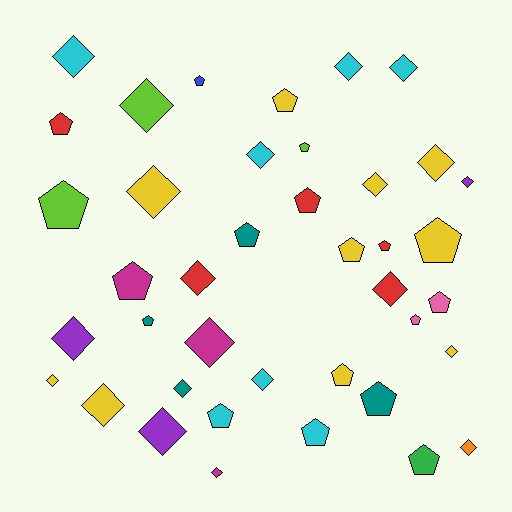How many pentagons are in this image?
There are 19 pentagons.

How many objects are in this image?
There are 40 objects.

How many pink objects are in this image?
There are 2 pink objects.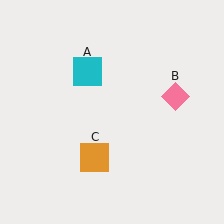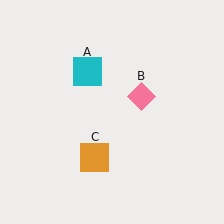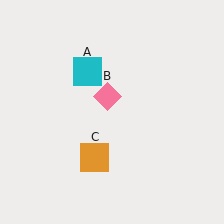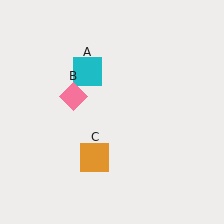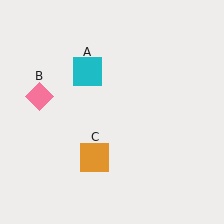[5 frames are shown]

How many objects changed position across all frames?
1 object changed position: pink diamond (object B).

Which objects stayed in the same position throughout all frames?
Cyan square (object A) and orange square (object C) remained stationary.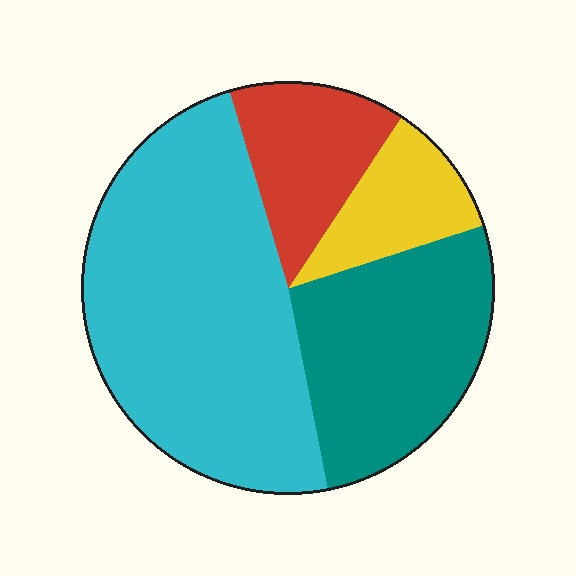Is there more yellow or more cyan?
Cyan.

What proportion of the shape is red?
Red covers around 15% of the shape.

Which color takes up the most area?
Cyan, at roughly 50%.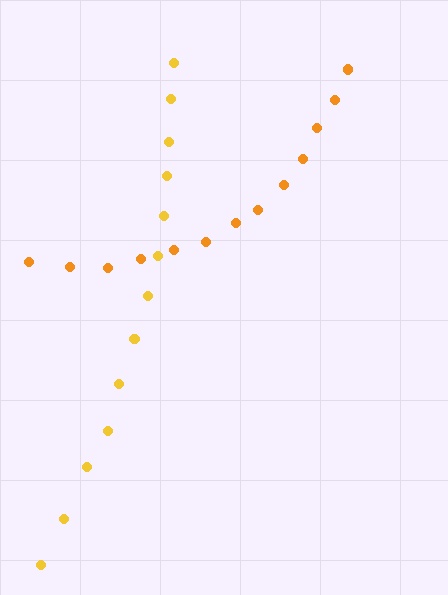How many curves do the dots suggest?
There are 2 distinct paths.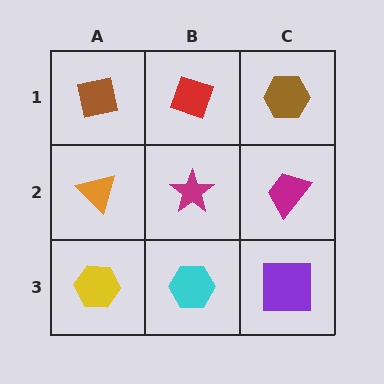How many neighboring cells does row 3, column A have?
2.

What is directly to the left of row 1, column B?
A brown square.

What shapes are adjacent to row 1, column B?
A magenta star (row 2, column B), a brown square (row 1, column A), a brown hexagon (row 1, column C).